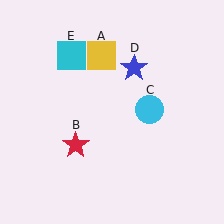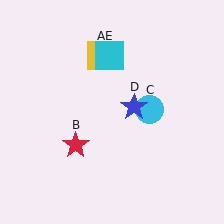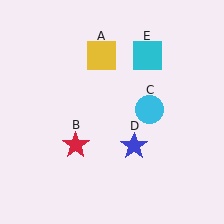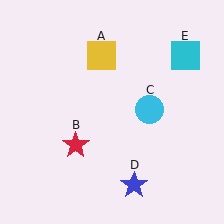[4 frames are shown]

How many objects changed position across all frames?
2 objects changed position: blue star (object D), cyan square (object E).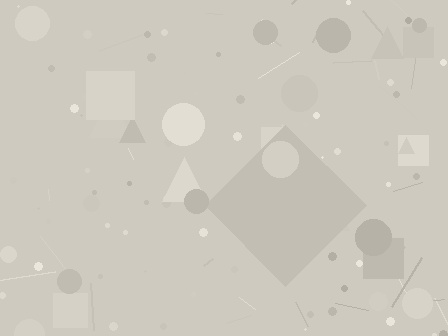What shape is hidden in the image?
A diamond is hidden in the image.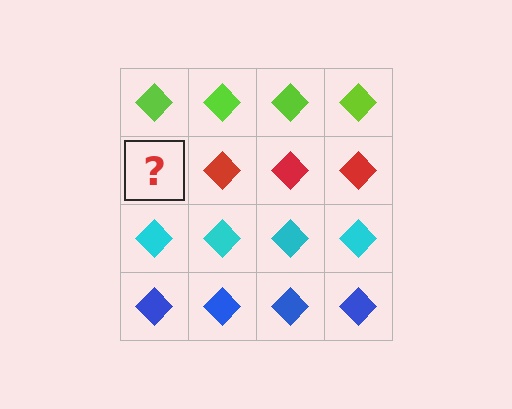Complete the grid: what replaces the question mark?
The question mark should be replaced with a red diamond.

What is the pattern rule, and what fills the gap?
The rule is that each row has a consistent color. The gap should be filled with a red diamond.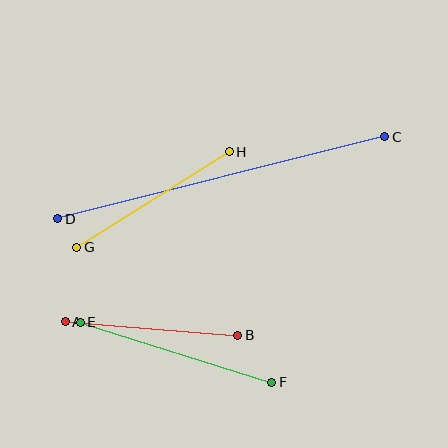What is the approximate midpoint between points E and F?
The midpoint is at approximately (176, 352) pixels.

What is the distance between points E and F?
The distance is approximately 201 pixels.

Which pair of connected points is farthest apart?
Points C and D are farthest apart.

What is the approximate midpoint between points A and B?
The midpoint is at approximately (152, 328) pixels.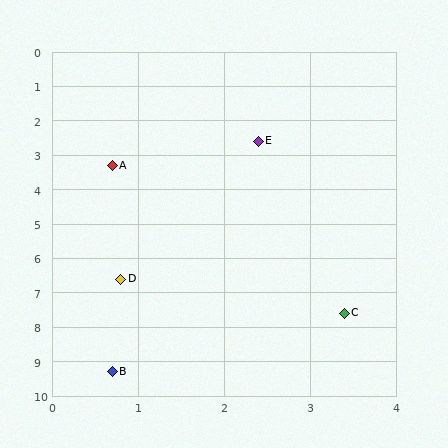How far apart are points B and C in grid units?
Points B and C are about 3.2 grid units apart.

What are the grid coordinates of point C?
Point C is at approximately (3.4, 7.6).